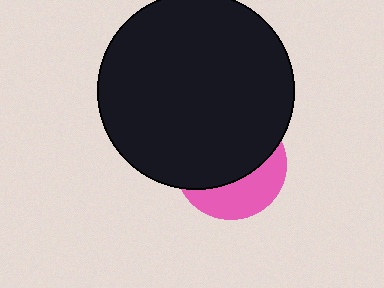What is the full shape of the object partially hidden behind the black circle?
The partially hidden object is a pink circle.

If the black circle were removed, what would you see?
You would see the complete pink circle.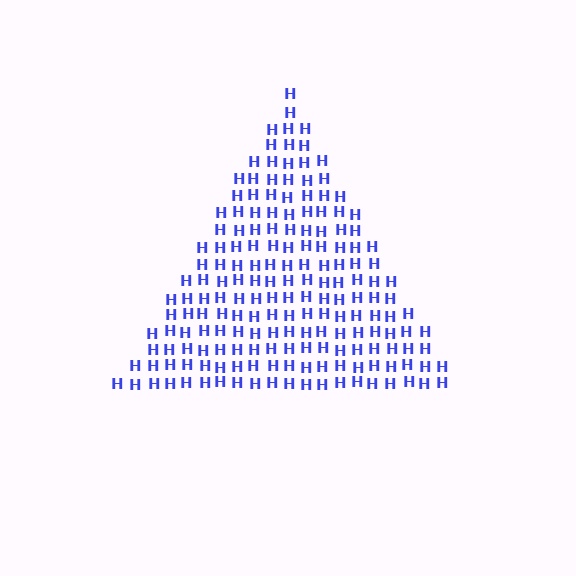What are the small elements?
The small elements are letter H's.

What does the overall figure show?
The overall figure shows a triangle.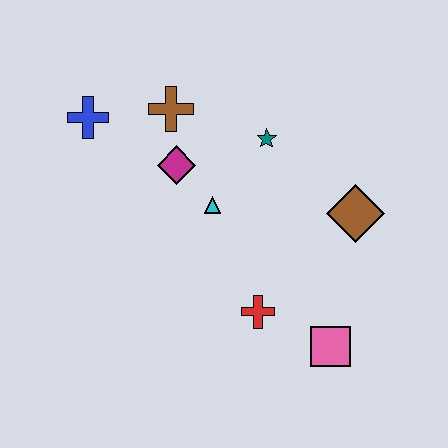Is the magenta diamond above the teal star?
No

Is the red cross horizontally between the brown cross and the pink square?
Yes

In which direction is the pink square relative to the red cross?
The pink square is to the right of the red cross.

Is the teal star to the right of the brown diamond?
No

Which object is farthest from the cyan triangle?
The pink square is farthest from the cyan triangle.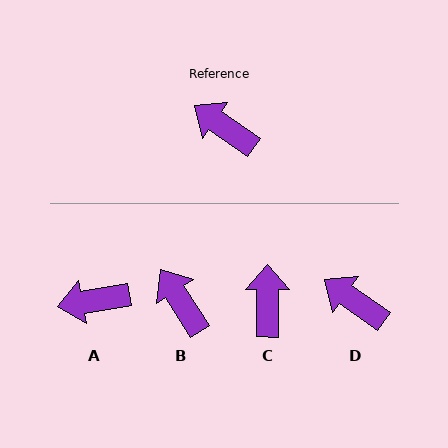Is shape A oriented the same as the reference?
No, it is off by about 45 degrees.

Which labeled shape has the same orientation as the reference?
D.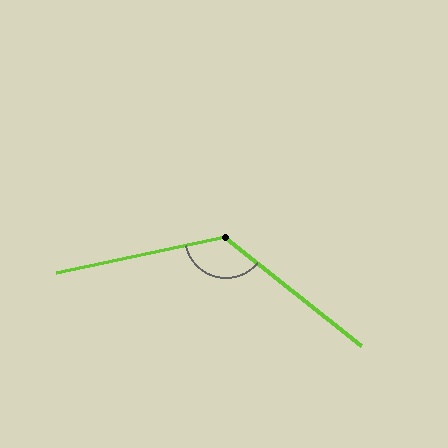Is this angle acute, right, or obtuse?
It is obtuse.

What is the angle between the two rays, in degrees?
Approximately 129 degrees.